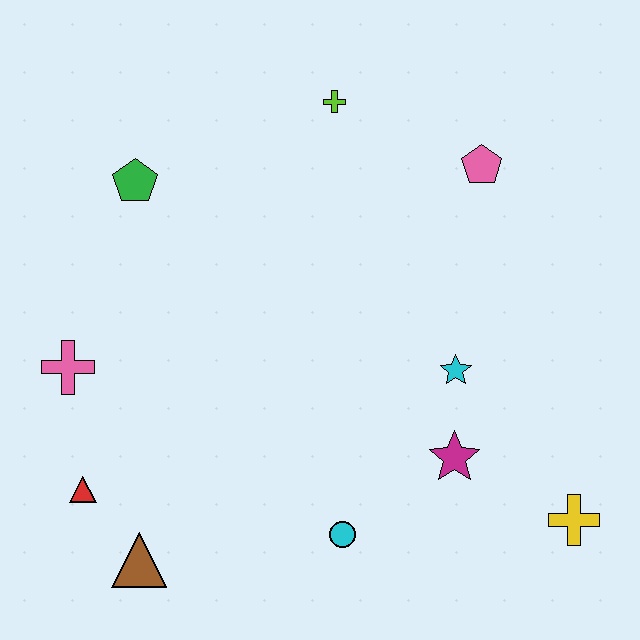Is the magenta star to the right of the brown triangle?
Yes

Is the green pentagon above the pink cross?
Yes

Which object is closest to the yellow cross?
The magenta star is closest to the yellow cross.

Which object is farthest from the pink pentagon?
The brown triangle is farthest from the pink pentagon.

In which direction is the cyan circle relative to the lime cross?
The cyan circle is below the lime cross.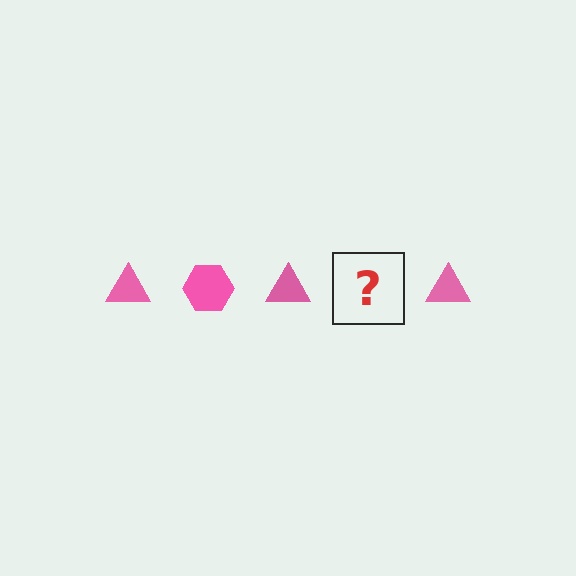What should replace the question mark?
The question mark should be replaced with a pink hexagon.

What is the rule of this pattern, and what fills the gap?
The rule is that the pattern cycles through triangle, hexagon shapes in pink. The gap should be filled with a pink hexagon.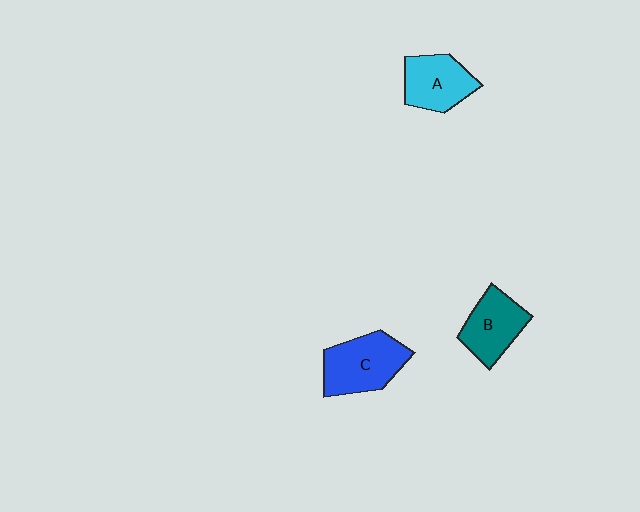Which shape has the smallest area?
Shape B (teal).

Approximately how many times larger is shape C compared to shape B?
Approximately 1.2 times.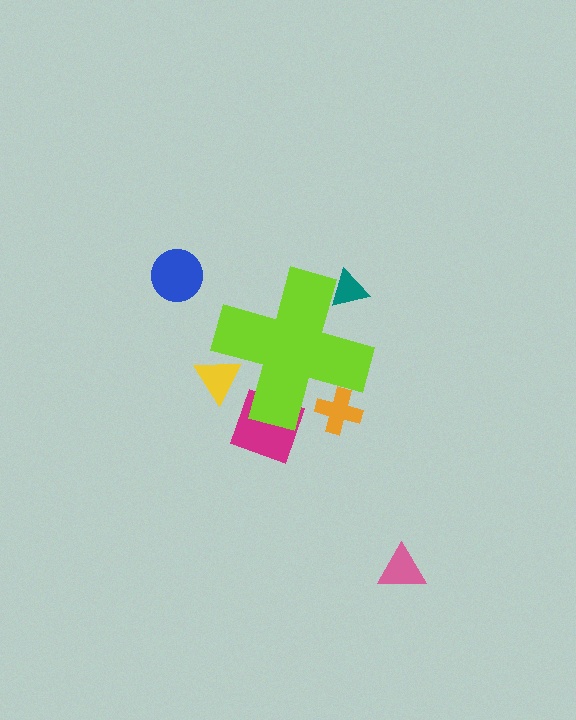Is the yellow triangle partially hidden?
Yes, the yellow triangle is partially hidden behind the lime cross.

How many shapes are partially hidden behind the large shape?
4 shapes are partially hidden.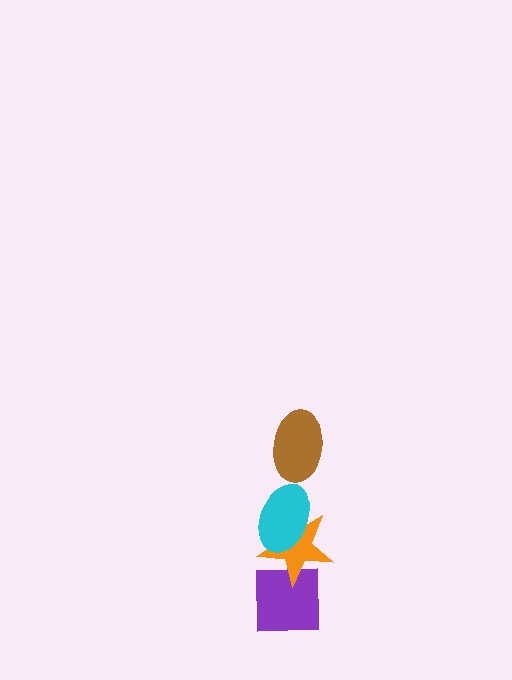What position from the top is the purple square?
The purple square is 4th from the top.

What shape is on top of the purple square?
The orange star is on top of the purple square.